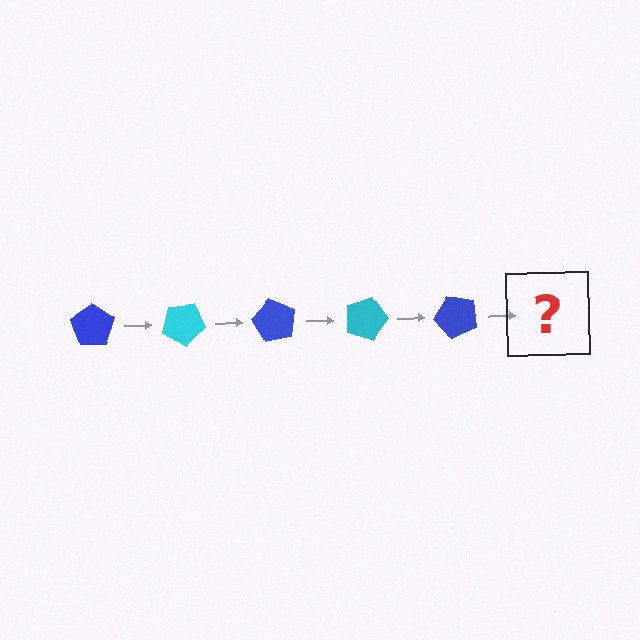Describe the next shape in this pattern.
It should be a cyan pentagon, rotated 150 degrees from the start.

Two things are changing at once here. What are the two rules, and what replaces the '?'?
The two rules are that it rotates 30 degrees each step and the color cycles through blue and cyan. The '?' should be a cyan pentagon, rotated 150 degrees from the start.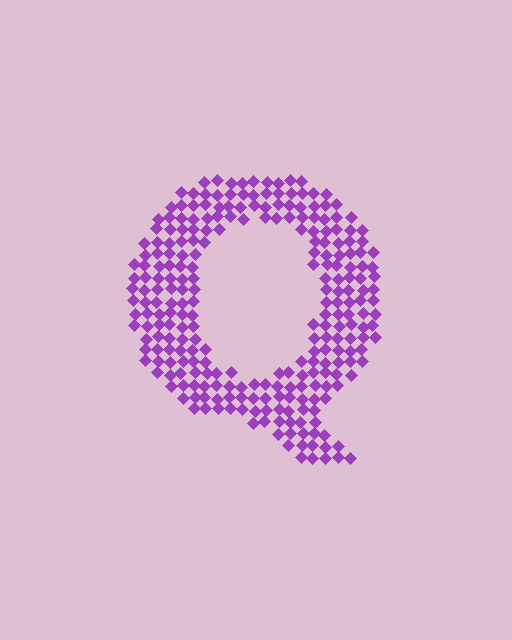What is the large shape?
The large shape is the letter Q.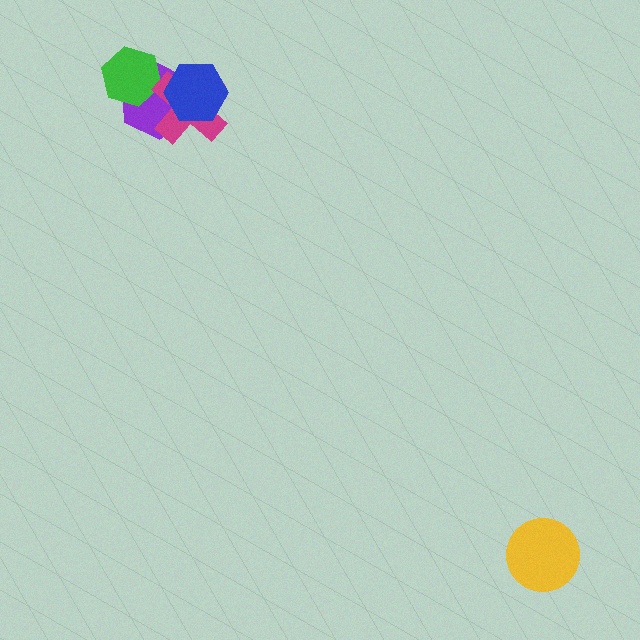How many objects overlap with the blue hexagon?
2 objects overlap with the blue hexagon.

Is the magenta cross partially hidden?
Yes, it is partially covered by another shape.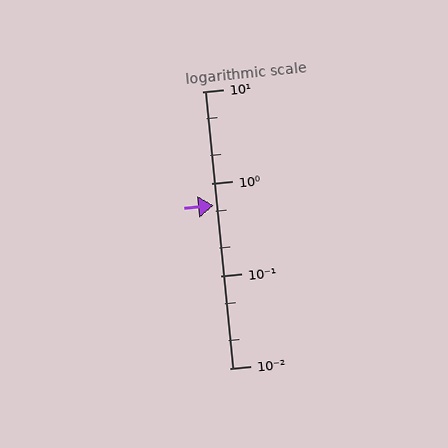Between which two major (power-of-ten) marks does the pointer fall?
The pointer is between 0.1 and 1.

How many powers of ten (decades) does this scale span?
The scale spans 3 decades, from 0.01 to 10.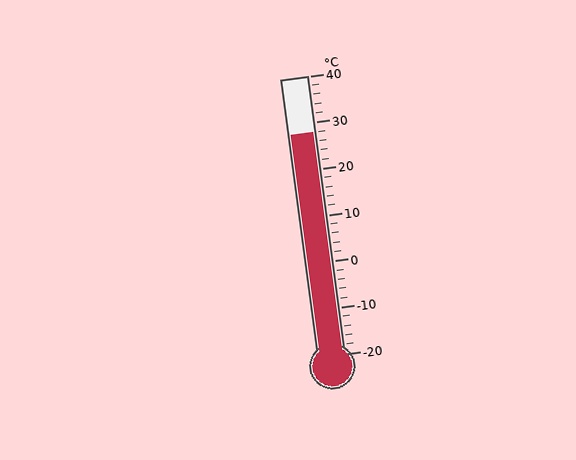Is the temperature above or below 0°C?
The temperature is above 0°C.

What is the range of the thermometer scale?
The thermometer scale ranges from -20°C to 40°C.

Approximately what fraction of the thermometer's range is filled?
The thermometer is filled to approximately 80% of its range.